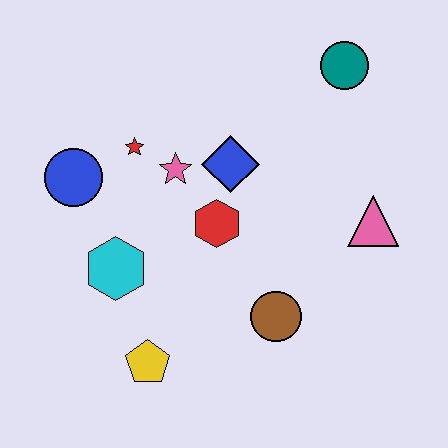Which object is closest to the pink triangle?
The brown circle is closest to the pink triangle.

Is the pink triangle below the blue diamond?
Yes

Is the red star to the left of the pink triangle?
Yes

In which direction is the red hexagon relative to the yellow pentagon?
The red hexagon is above the yellow pentagon.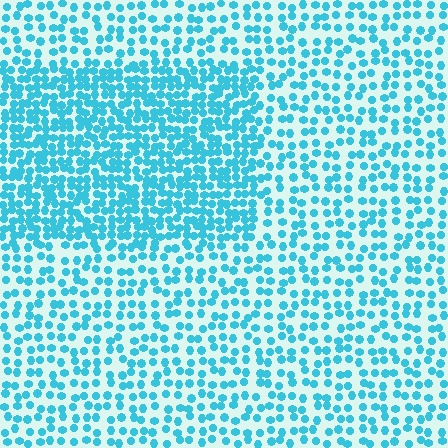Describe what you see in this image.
The image contains small cyan elements arranged at two different densities. A rectangle-shaped region is visible where the elements are more densely packed than the surrounding area.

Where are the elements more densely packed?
The elements are more densely packed inside the rectangle boundary.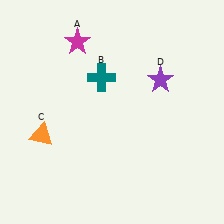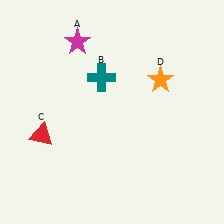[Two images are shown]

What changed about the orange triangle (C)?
In Image 1, C is orange. In Image 2, it changed to red.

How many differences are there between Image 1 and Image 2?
There are 2 differences between the two images.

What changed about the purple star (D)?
In Image 1, D is purple. In Image 2, it changed to orange.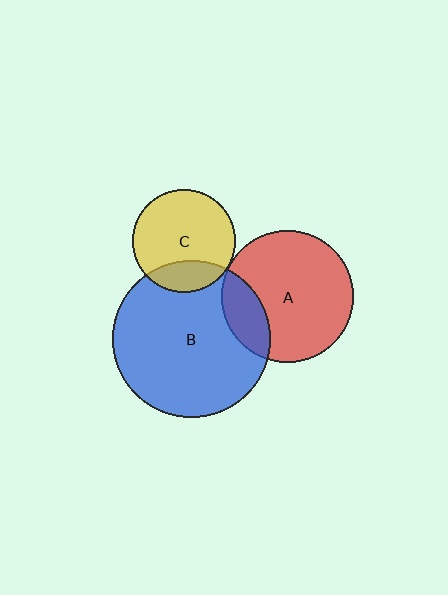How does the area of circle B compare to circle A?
Approximately 1.4 times.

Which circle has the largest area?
Circle B (blue).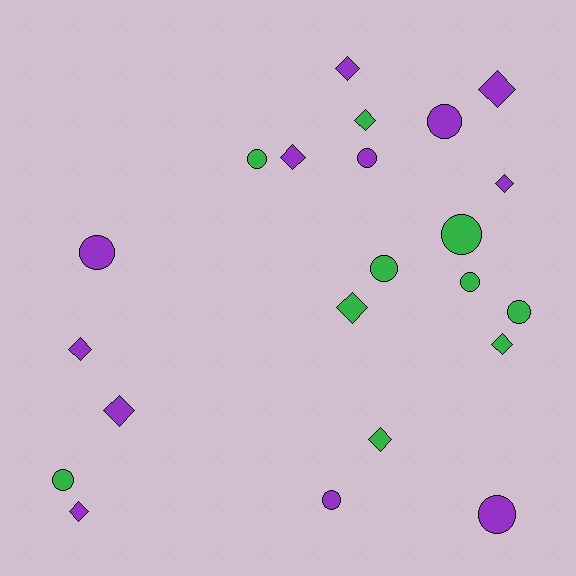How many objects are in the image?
There are 22 objects.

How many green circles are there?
There are 6 green circles.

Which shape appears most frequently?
Diamond, with 11 objects.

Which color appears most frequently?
Purple, with 12 objects.